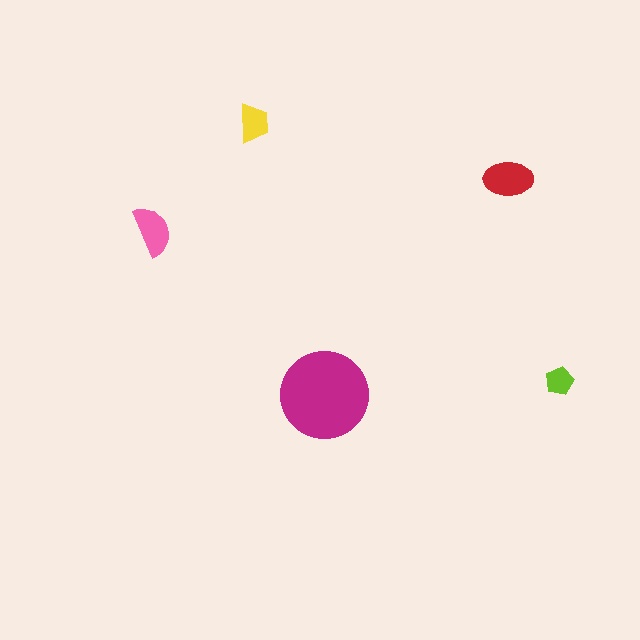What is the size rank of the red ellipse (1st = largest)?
2nd.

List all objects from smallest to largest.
The lime pentagon, the yellow trapezoid, the pink semicircle, the red ellipse, the magenta circle.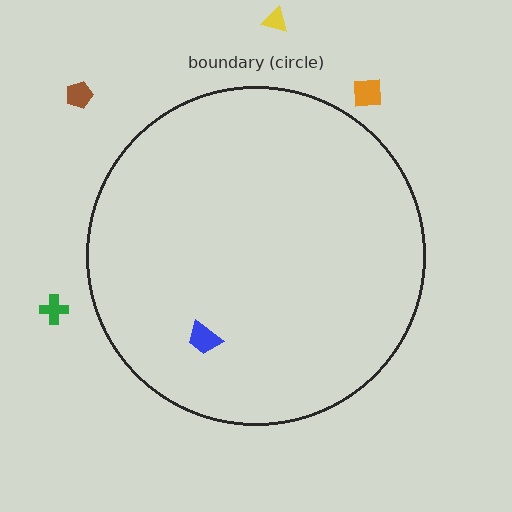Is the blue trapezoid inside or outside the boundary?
Inside.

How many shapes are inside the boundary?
1 inside, 4 outside.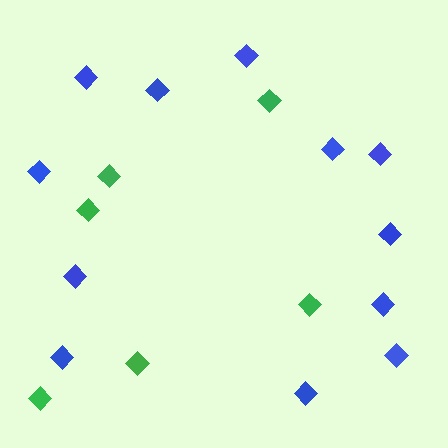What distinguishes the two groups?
There are 2 groups: one group of blue diamonds (12) and one group of green diamonds (6).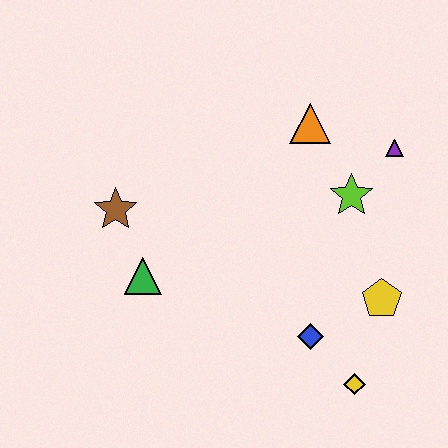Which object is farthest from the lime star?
The brown star is farthest from the lime star.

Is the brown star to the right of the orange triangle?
No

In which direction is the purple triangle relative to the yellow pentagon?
The purple triangle is above the yellow pentagon.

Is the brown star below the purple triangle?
Yes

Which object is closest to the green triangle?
The brown star is closest to the green triangle.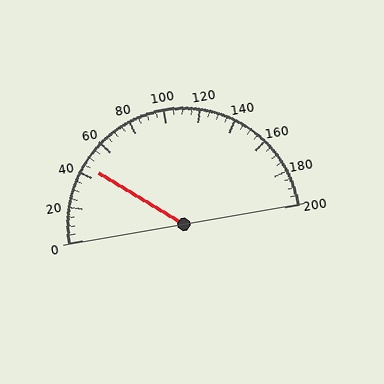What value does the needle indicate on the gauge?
The needle indicates approximately 45.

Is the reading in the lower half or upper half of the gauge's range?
The reading is in the lower half of the range (0 to 200).